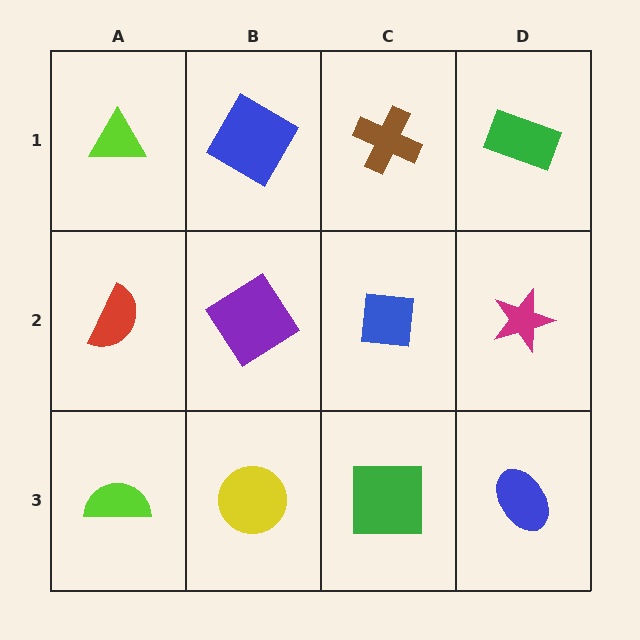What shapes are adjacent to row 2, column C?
A brown cross (row 1, column C), a green square (row 3, column C), a purple diamond (row 2, column B), a magenta star (row 2, column D).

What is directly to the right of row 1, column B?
A brown cross.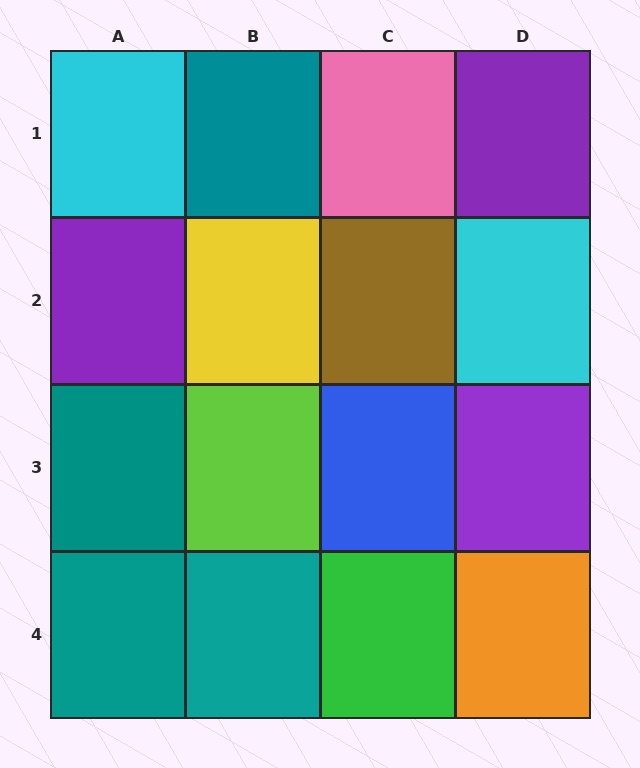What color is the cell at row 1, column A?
Cyan.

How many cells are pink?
1 cell is pink.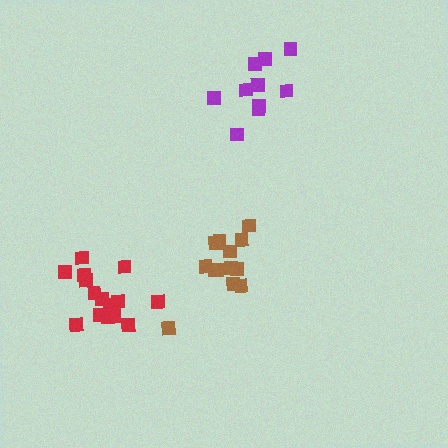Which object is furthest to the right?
The purple cluster is rightmost.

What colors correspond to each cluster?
The clusters are colored: purple, brown, red.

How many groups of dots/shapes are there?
There are 3 groups.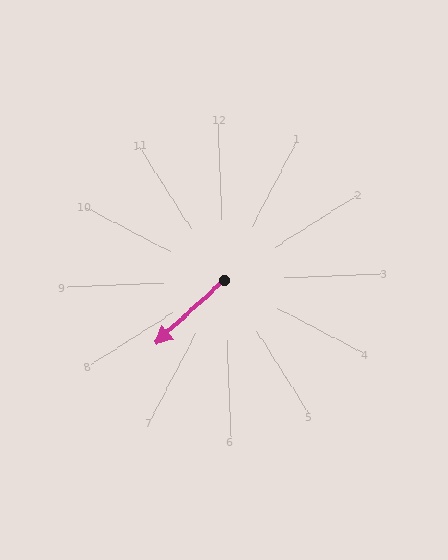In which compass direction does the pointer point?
Southwest.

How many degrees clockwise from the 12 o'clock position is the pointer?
Approximately 230 degrees.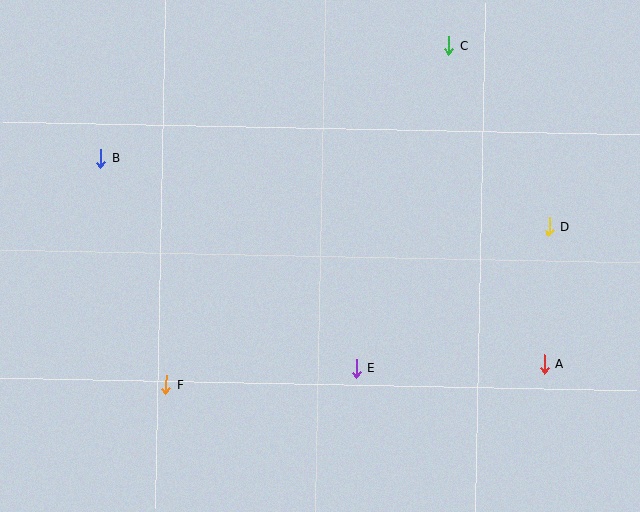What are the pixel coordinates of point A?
Point A is at (544, 364).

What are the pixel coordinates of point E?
Point E is at (356, 368).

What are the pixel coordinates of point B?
Point B is at (101, 158).